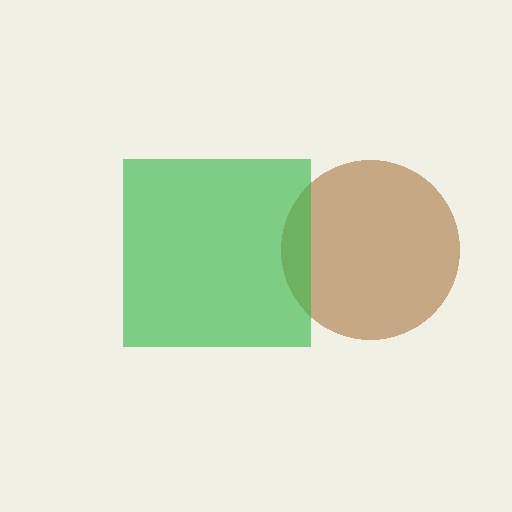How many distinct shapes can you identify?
There are 2 distinct shapes: a brown circle, a green square.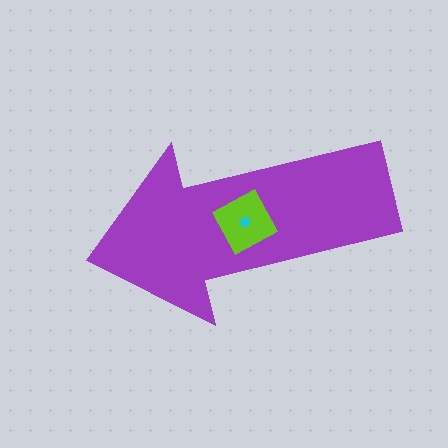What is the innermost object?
The cyan diamond.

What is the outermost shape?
The purple arrow.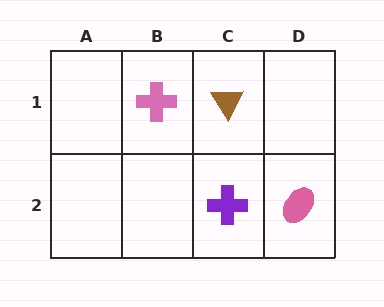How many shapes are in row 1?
2 shapes.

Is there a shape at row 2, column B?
No, that cell is empty.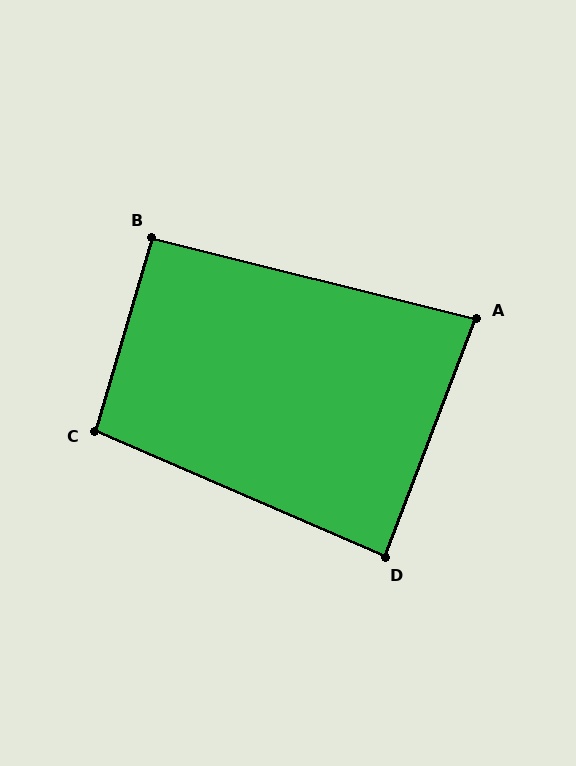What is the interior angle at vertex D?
Approximately 88 degrees (approximately right).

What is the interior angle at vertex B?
Approximately 92 degrees (approximately right).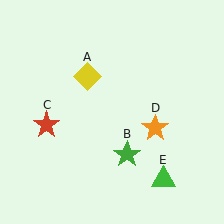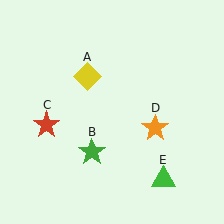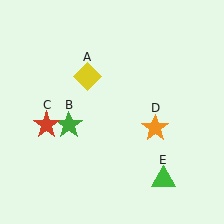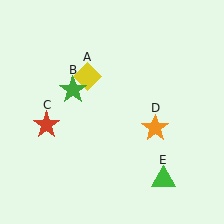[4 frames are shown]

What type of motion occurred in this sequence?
The green star (object B) rotated clockwise around the center of the scene.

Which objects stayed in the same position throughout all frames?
Yellow diamond (object A) and red star (object C) and orange star (object D) and green triangle (object E) remained stationary.